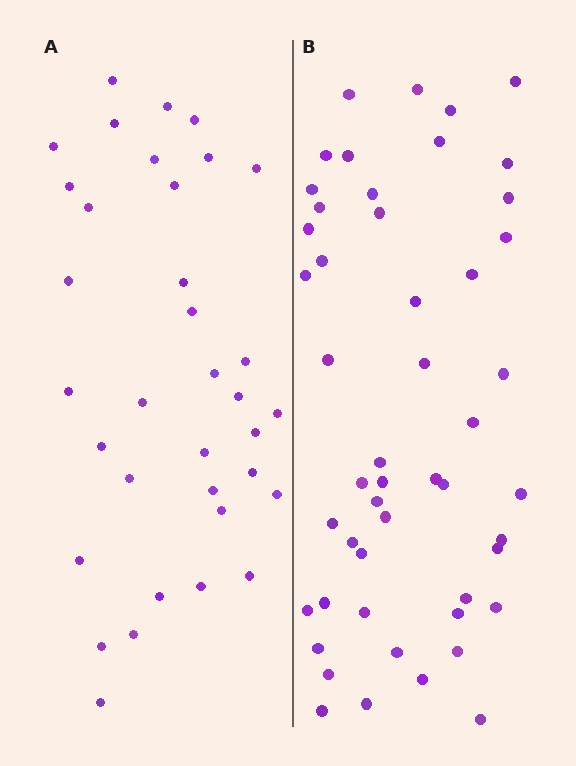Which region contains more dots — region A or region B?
Region B (the right region) has more dots.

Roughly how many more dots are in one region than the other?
Region B has approximately 15 more dots than region A.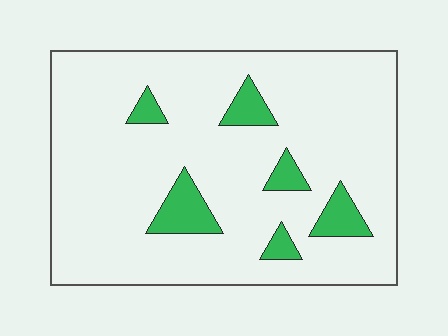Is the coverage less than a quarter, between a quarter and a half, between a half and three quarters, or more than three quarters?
Less than a quarter.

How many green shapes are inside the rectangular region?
6.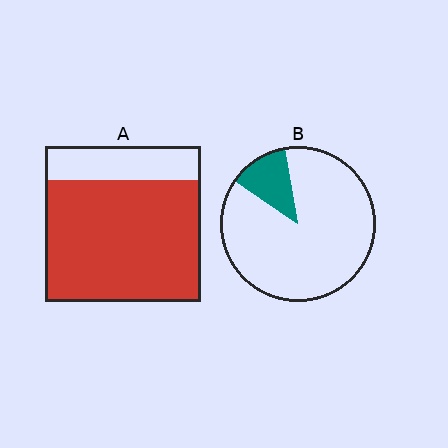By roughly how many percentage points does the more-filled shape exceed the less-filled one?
By roughly 65 percentage points (A over B).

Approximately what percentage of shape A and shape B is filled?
A is approximately 80% and B is approximately 15%.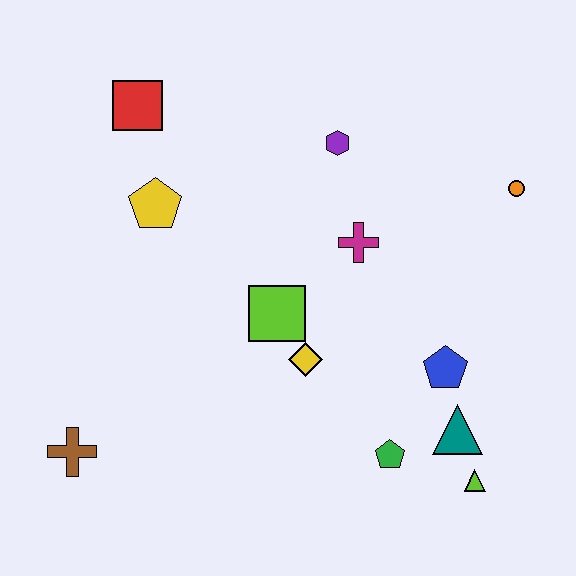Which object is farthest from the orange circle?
The brown cross is farthest from the orange circle.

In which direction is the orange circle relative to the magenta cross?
The orange circle is to the right of the magenta cross.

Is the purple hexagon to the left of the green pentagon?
Yes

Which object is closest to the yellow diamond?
The lime square is closest to the yellow diamond.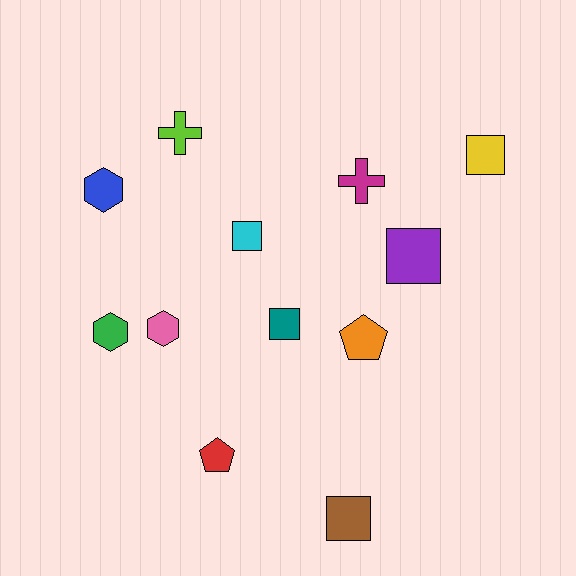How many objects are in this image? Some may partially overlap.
There are 12 objects.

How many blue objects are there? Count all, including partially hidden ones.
There is 1 blue object.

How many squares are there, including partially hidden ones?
There are 5 squares.